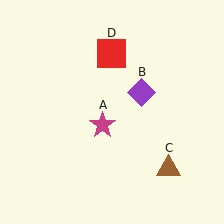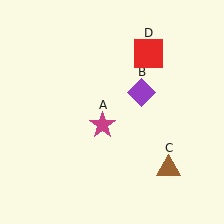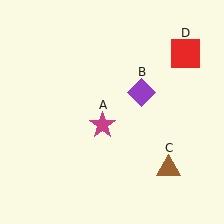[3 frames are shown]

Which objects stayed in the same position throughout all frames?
Magenta star (object A) and purple diamond (object B) and brown triangle (object C) remained stationary.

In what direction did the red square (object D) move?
The red square (object D) moved right.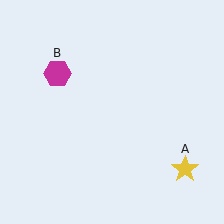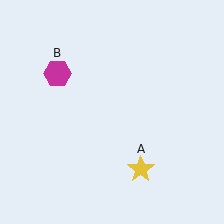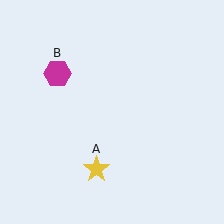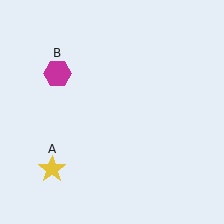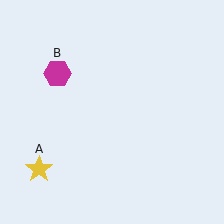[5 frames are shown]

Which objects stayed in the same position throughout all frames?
Magenta hexagon (object B) remained stationary.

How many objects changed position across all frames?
1 object changed position: yellow star (object A).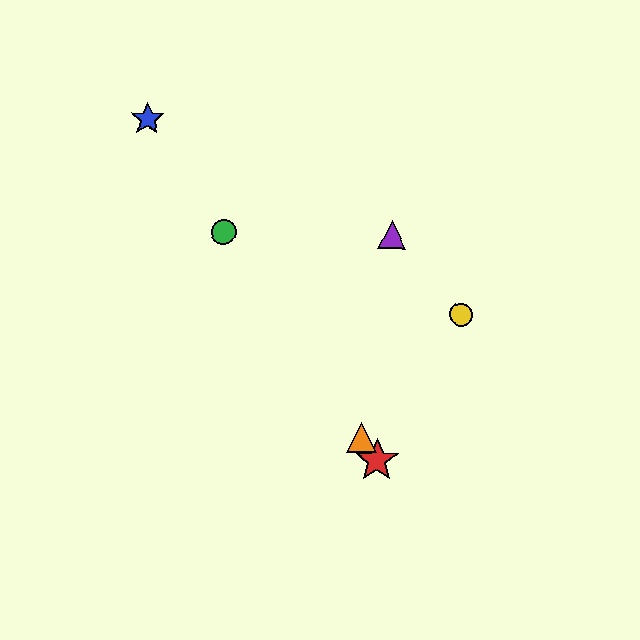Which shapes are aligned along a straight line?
The red star, the blue star, the green circle, the orange triangle are aligned along a straight line.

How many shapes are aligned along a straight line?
4 shapes (the red star, the blue star, the green circle, the orange triangle) are aligned along a straight line.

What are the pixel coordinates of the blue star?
The blue star is at (147, 119).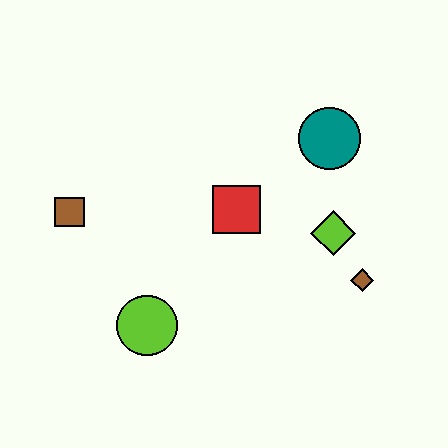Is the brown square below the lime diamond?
No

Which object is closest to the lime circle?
The brown square is closest to the lime circle.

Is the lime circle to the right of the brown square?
Yes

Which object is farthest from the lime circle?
The teal circle is farthest from the lime circle.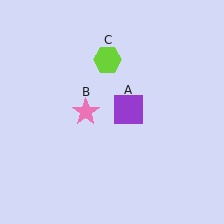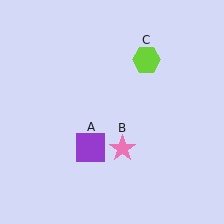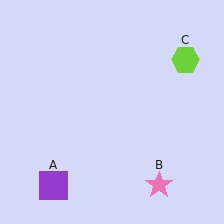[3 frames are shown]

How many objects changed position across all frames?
3 objects changed position: purple square (object A), pink star (object B), lime hexagon (object C).